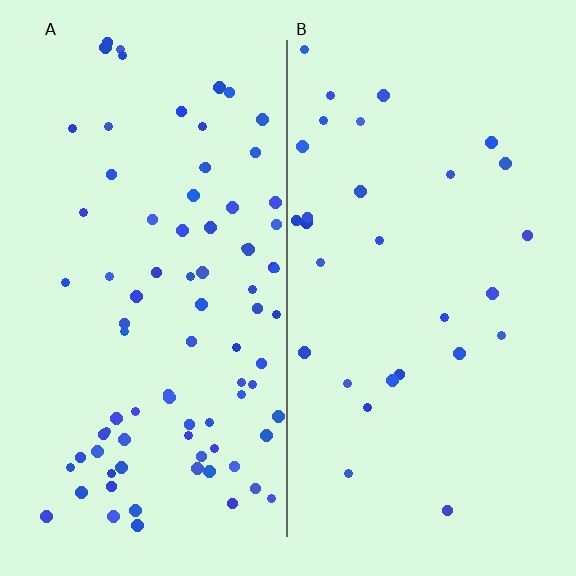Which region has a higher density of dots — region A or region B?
A (the left).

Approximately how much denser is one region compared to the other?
Approximately 2.9× — region A over region B.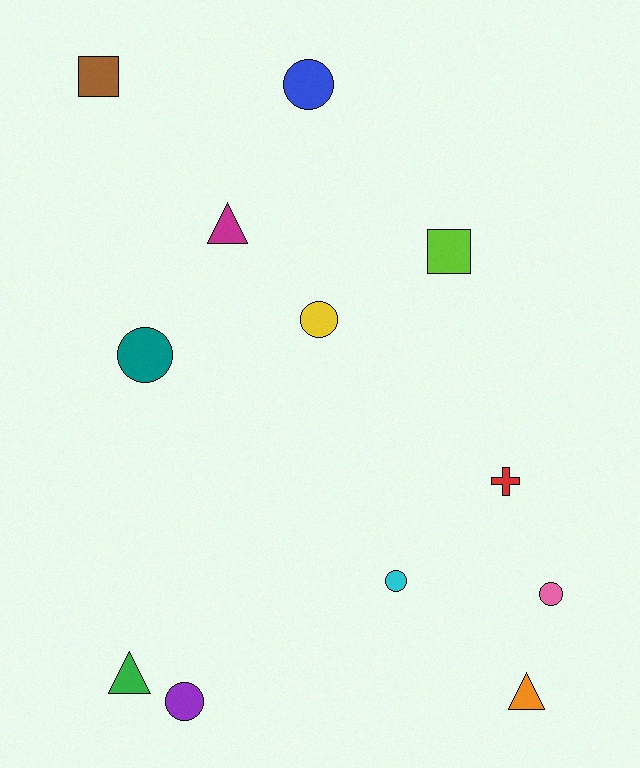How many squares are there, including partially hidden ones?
There are 2 squares.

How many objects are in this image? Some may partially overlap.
There are 12 objects.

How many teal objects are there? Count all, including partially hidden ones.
There is 1 teal object.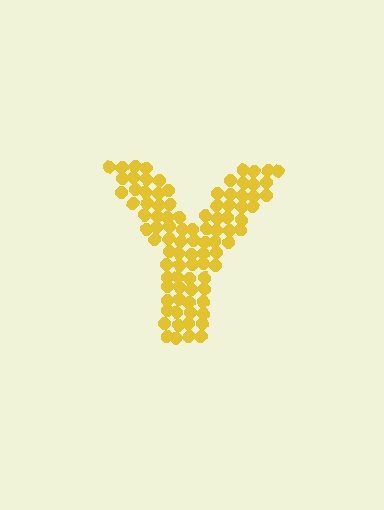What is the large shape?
The large shape is the letter Y.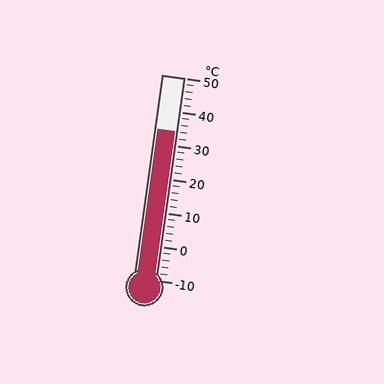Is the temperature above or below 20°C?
The temperature is above 20°C.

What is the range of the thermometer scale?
The thermometer scale ranges from -10°C to 50°C.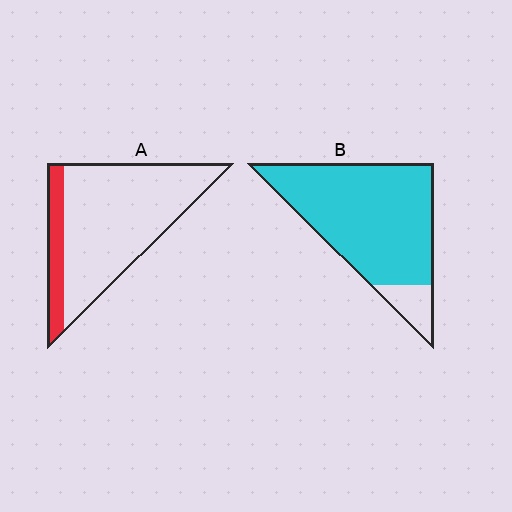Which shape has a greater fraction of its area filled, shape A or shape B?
Shape B.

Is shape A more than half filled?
No.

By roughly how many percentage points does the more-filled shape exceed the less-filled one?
By roughly 70 percentage points (B over A).